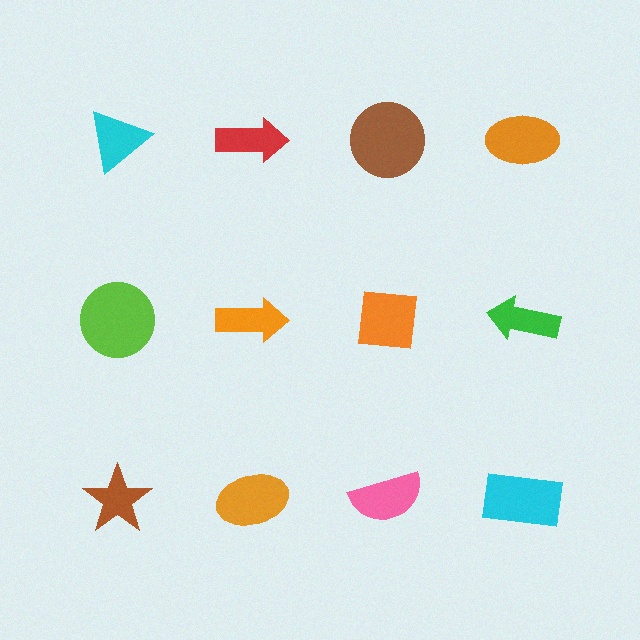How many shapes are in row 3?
4 shapes.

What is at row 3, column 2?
An orange ellipse.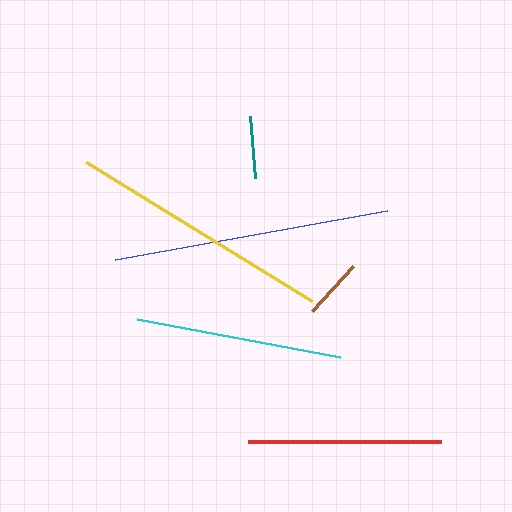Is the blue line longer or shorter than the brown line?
The blue line is longer than the brown line.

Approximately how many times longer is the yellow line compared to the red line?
The yellow line is approximately 1.4 times the length of the red line.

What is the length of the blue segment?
The blue segment is approximately 277 pixels long.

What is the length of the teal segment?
The teal segment is approximately 62 pixels long.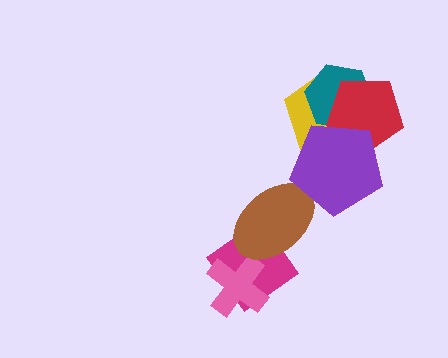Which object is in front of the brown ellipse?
The purple pentagon is in front of the brown ellipse.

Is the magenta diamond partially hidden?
Yes, it is partially covered by another shape.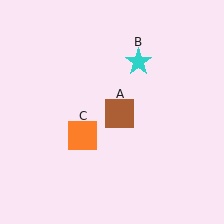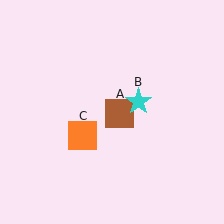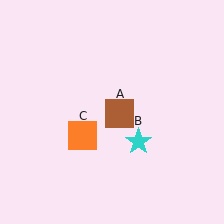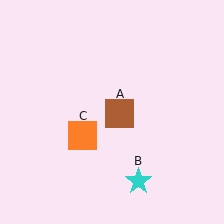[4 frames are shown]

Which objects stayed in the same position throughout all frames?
Brown square (object A) and orange square (object C) remained stationary.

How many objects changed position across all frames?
1 object changed position: cyan star (object B).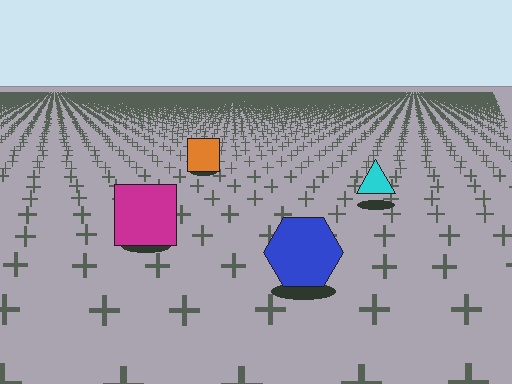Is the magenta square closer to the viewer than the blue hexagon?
No. The blue hexagon is closer — you can tell from the texture gradient: the ground texture is coarser near it.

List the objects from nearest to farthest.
From nearest to farthest: the blue hexagon, the magenta square, the cyan triangle, the orange square.